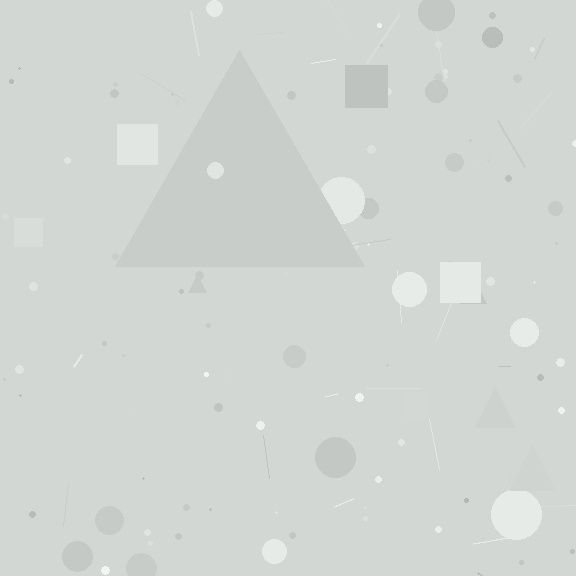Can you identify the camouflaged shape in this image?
The camouflaged shape is a triangle.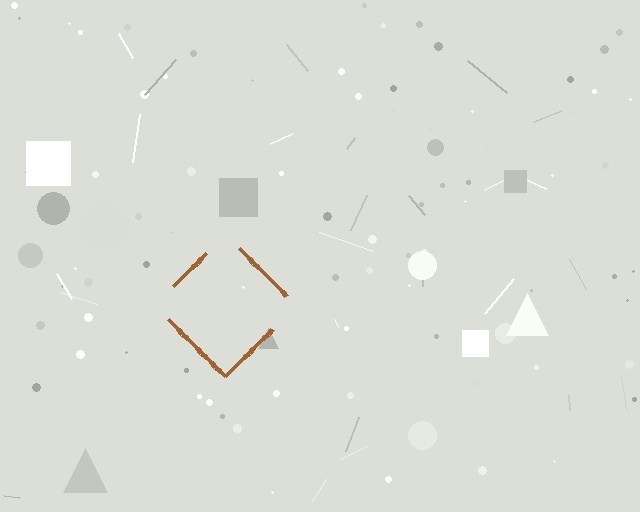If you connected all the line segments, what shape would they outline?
They would outline a diamond.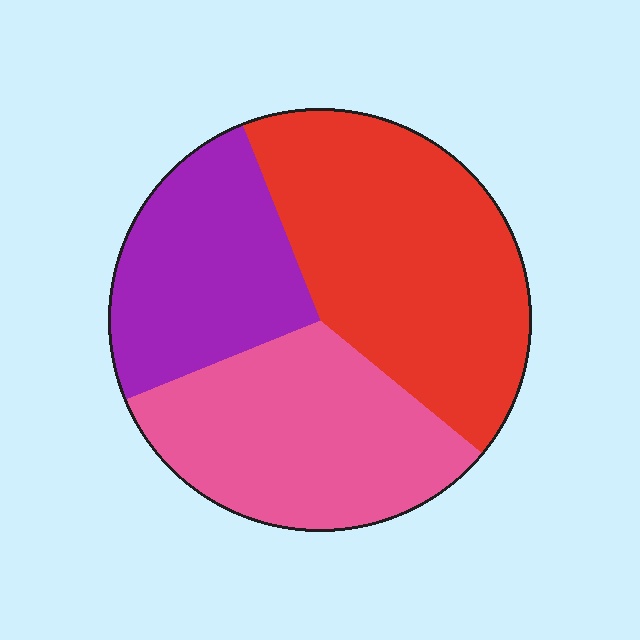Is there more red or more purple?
Red.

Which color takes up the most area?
Red, at roughly 40%.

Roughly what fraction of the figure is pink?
Pink covers about 35% of the figure.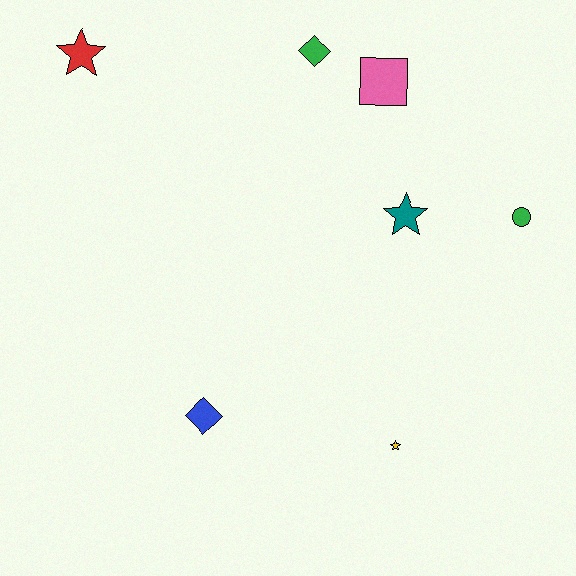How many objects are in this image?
There are 7 objects.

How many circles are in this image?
There is 1 circle.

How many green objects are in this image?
There are 2 green objects.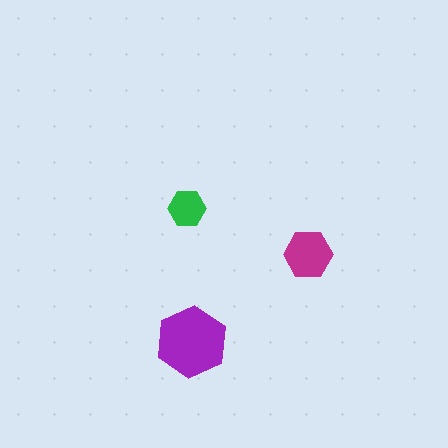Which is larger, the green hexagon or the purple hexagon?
The purple one.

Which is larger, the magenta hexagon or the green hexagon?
The magenta one.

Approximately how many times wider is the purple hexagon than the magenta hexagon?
About 1.5 times wider.